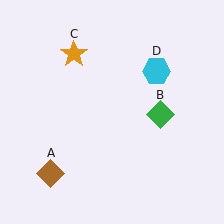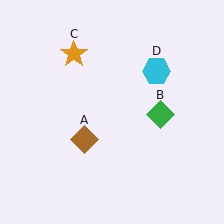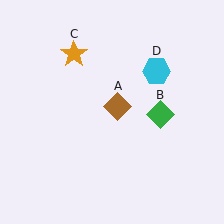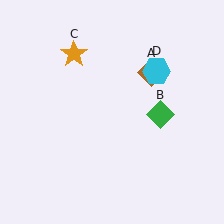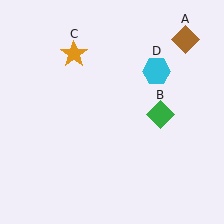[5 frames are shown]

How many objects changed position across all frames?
1 object changed position: brown diamond (object A).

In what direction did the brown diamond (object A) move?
The brown diamond (object A) moved up and to the right.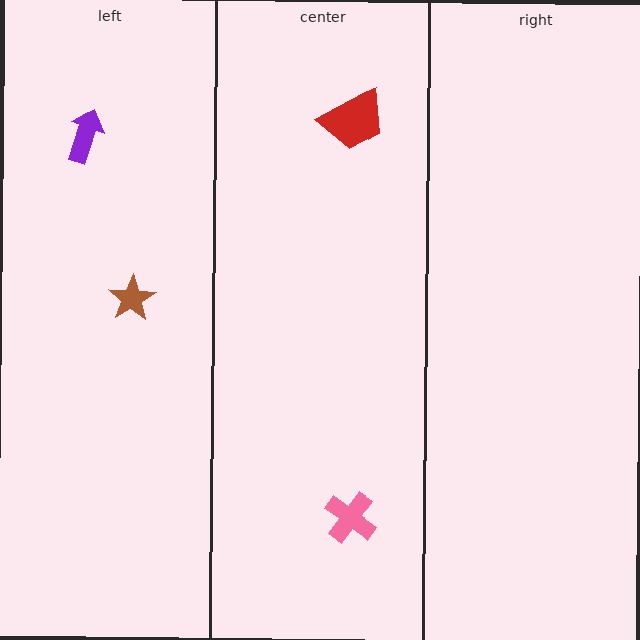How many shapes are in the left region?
2.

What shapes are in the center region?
The pink cross, the red trapezoid.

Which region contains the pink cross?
The center region.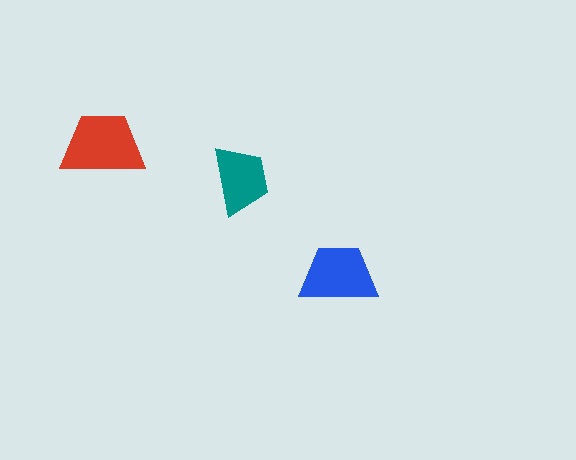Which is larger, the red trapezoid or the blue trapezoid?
The red one.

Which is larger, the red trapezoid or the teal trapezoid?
The red one.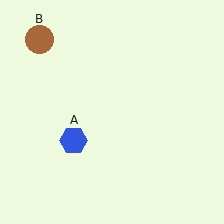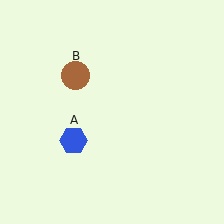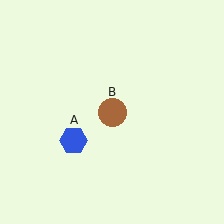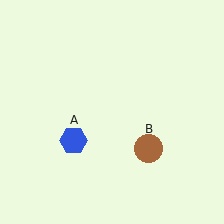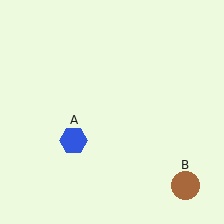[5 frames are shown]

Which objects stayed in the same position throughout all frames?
Blue hexagon (object A) remained stationary.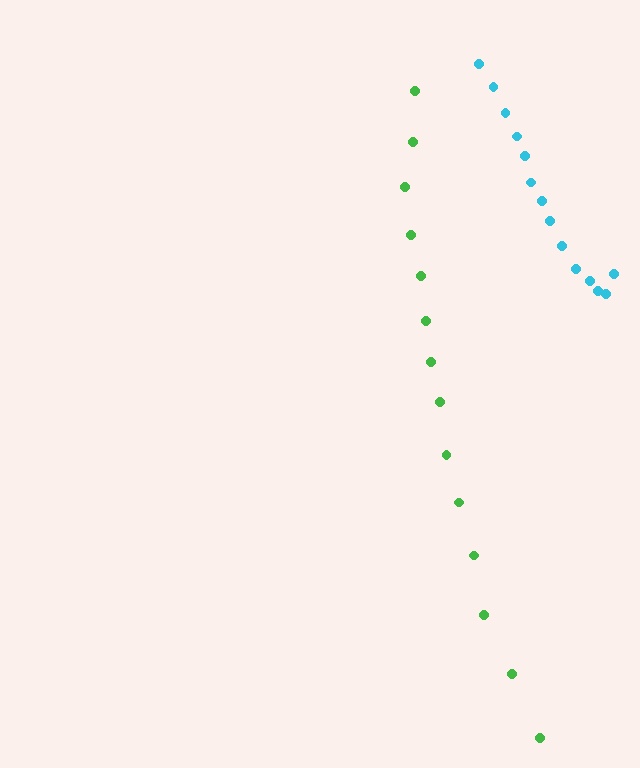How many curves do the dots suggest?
There are 2 distinct paths.